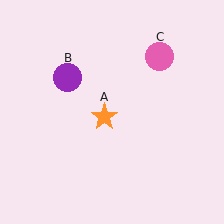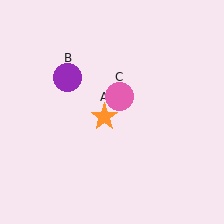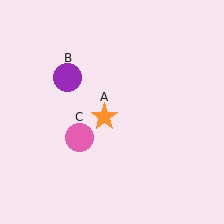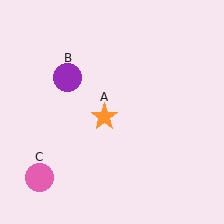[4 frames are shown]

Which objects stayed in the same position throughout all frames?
Orange star (object A) and purple circle (object B) remained stationary.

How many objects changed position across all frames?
1 object changed position: pink circle (object C).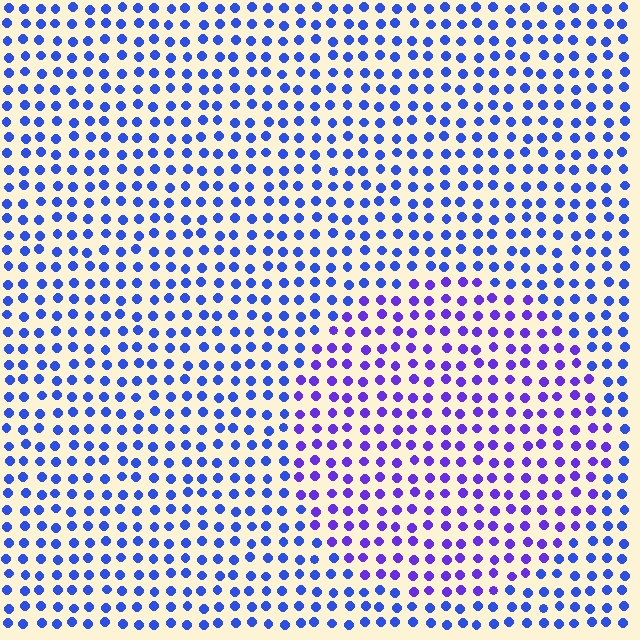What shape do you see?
I see a circle.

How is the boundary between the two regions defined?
The boundary is defined purely by a slight shift in hue (about 32 degrees). Spacing, size, and orientation are identical on both sides.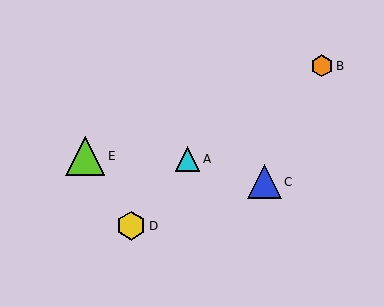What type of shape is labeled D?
Shape D is a yellow hexagon.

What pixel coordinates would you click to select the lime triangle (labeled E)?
Click at (85, 156) to select the lime triangle E.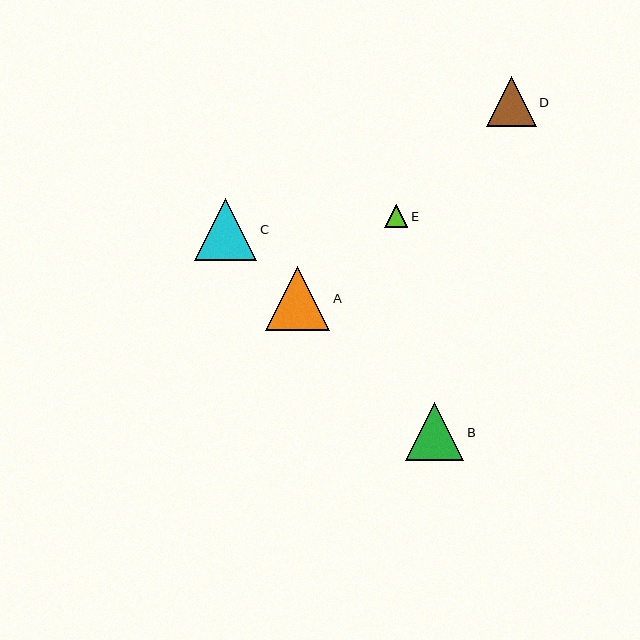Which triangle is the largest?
Triangle A is the largest with a size of approximately 64 pixels.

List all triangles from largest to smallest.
From largest to smallest: A, C, B, D, E.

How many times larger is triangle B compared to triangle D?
Triangle B is approximately 1.2 times the size of triangle D.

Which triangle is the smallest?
Triangle E is the smallest with a size of approximately 24 pixels.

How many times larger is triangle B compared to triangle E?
Triangle B is approximately 2.5 times the size of triangle E.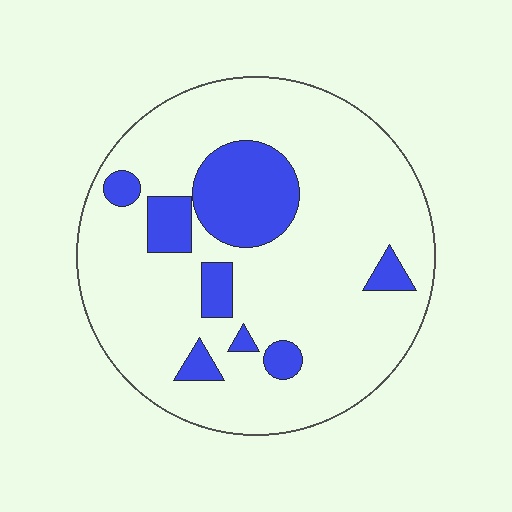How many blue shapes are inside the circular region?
8.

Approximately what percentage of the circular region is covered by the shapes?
Approximately 20%.